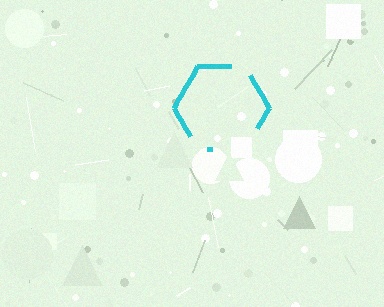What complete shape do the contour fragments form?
The contour fragments form a hexagon.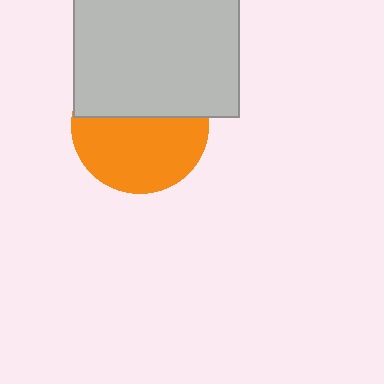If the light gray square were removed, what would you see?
You would see the complete orange circle.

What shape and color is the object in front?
The object in front is a light gray square.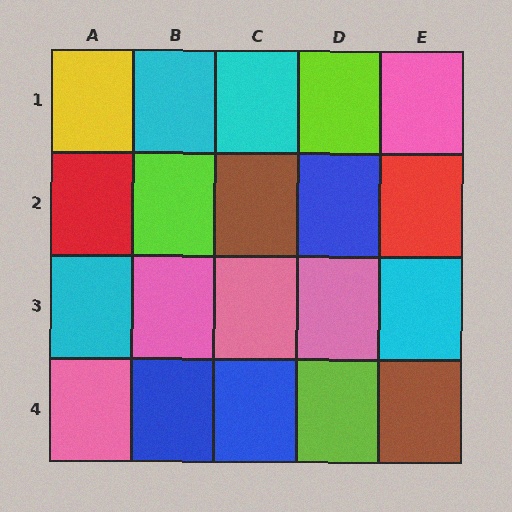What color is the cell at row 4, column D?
Lime.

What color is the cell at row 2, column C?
Brown.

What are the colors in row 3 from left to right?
Cyan, pink, pink, pink, cyan.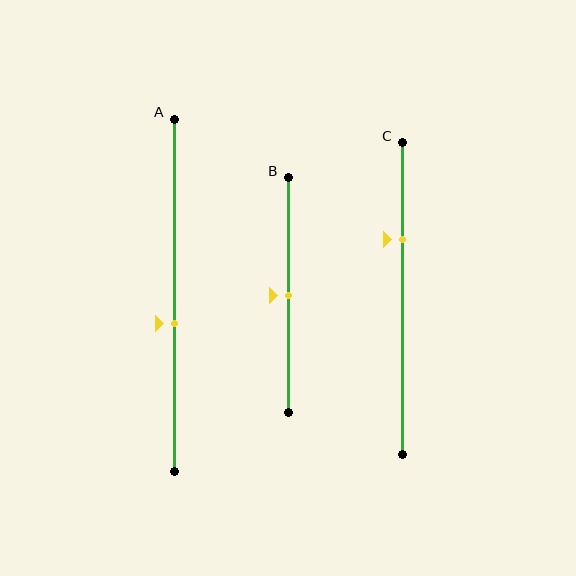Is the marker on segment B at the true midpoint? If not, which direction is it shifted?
Yes, the marker on segment B is at the true midpoint.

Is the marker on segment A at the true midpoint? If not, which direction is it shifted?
No, the marker on segment A is shifted downward by about 8% of the segment length.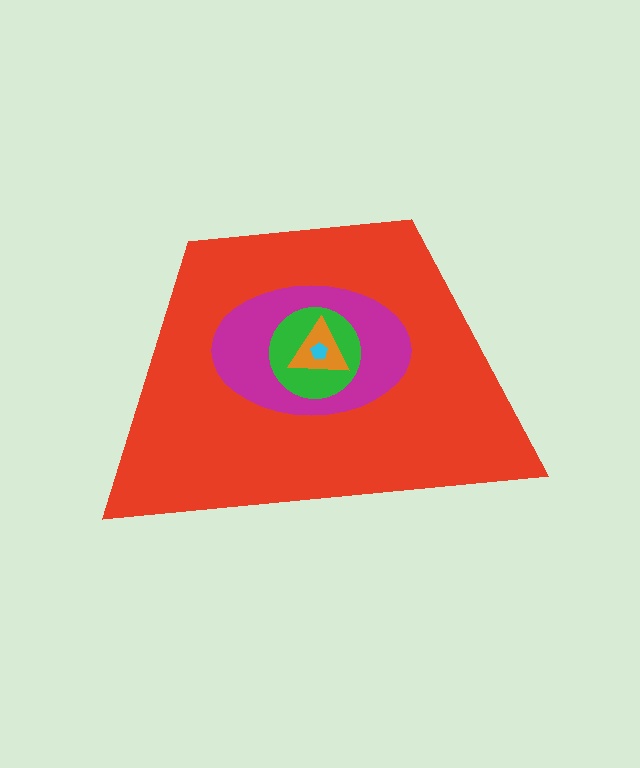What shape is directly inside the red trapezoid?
The magenta ellipse.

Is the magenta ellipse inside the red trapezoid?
Yes.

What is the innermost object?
The cyan pentagon.